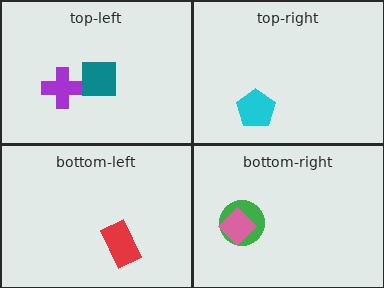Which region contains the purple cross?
The top-left region.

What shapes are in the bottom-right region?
The green circle, the pink diamond.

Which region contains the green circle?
The bottom-right region.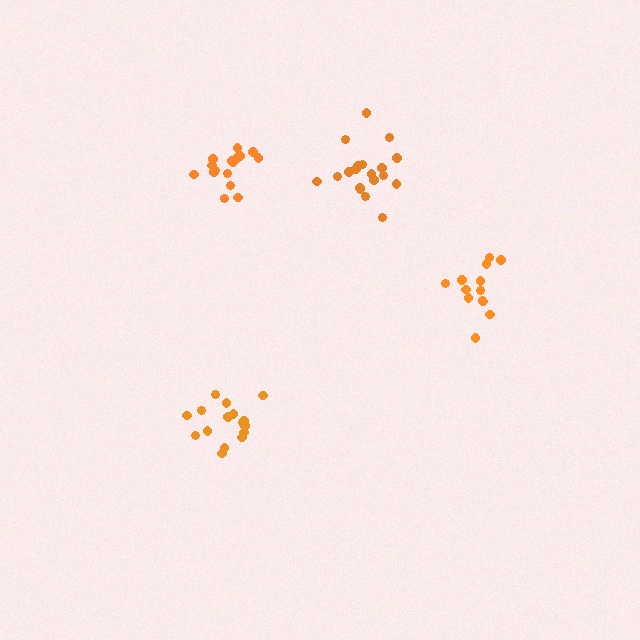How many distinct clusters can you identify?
There are 4 distinct clusters.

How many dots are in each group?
Group 1: 14 dots, Group 2: 16 dots, Group 3: 19 dots, Group 4: 16 dots (65 total).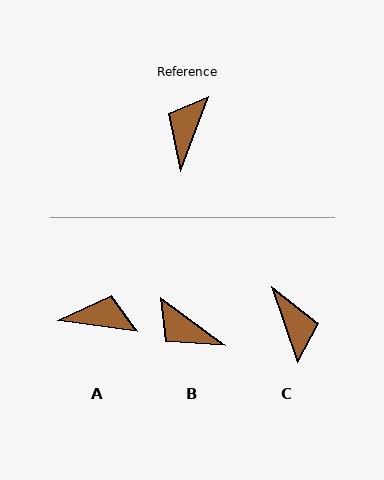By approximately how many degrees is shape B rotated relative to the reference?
Approximately 74 degrees counter-clockwise.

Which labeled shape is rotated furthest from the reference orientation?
C, about 140 degrees away.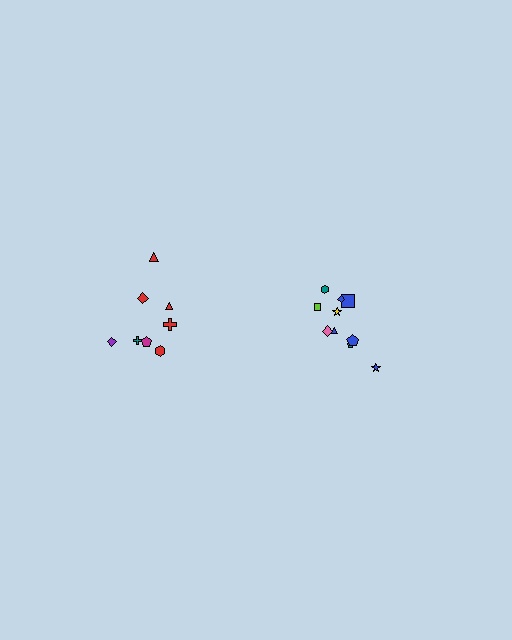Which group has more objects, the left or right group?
The right group.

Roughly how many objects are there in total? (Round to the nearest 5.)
Roughly 20 objects in total.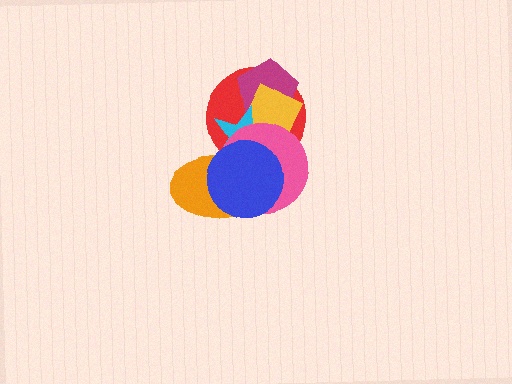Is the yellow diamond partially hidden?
Yes, it is partially covered by another shape.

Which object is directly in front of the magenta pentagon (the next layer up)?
The yellow diamond is directly in front of the magenta pentagon.